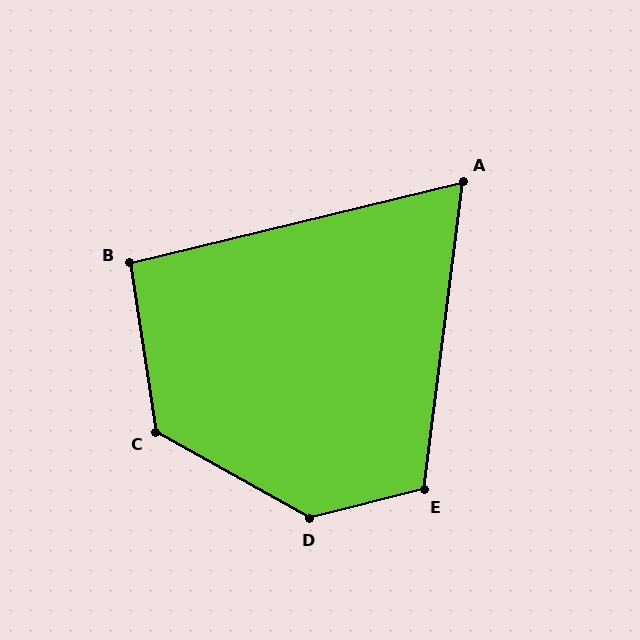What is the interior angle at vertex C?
Approximately 128 degrees (obtuse).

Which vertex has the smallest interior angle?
A, at approximately 69 degrees.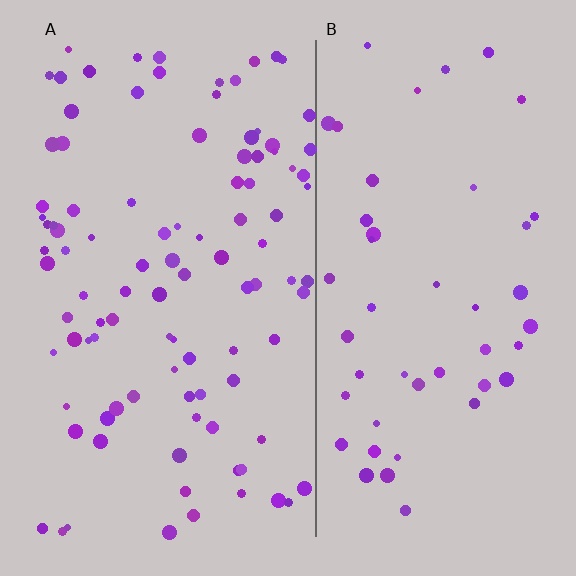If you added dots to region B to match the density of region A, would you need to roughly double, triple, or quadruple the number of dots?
Approximately double.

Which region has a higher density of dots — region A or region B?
A (the left).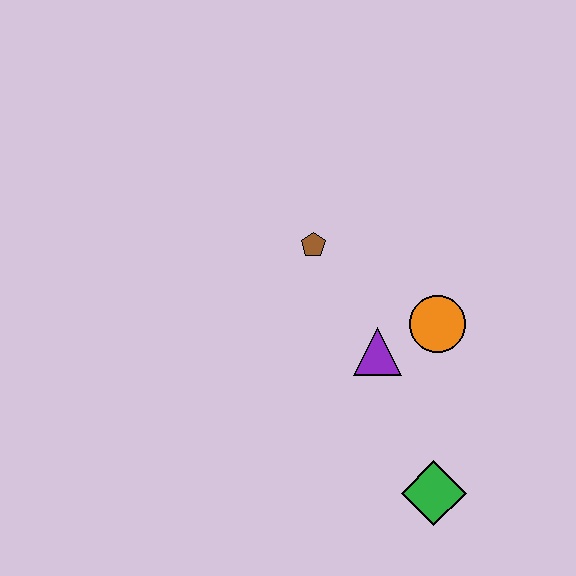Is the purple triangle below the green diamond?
No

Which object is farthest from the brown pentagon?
The green diamond is farthest from the brown pentagon.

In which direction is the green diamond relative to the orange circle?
The green diamond is below the orange circle.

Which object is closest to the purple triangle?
The orange circle is closest to the purple triangle.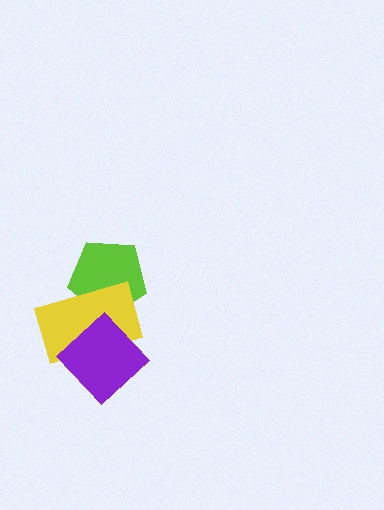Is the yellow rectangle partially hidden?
Yes, it is partially covered by another shape.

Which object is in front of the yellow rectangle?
The purple diamond is in front of the yellow rectangle.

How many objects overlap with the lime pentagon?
1 object overlaps with the lime pentagon.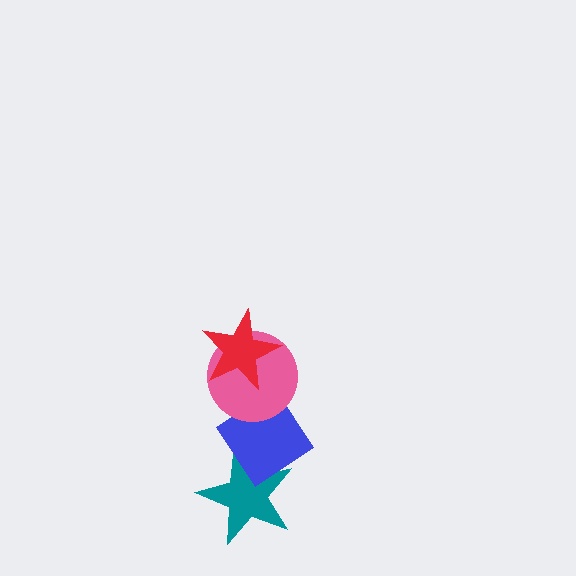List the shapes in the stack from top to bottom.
From top to bottom: the red star, the pink circle, the blue diamond, the teal star.